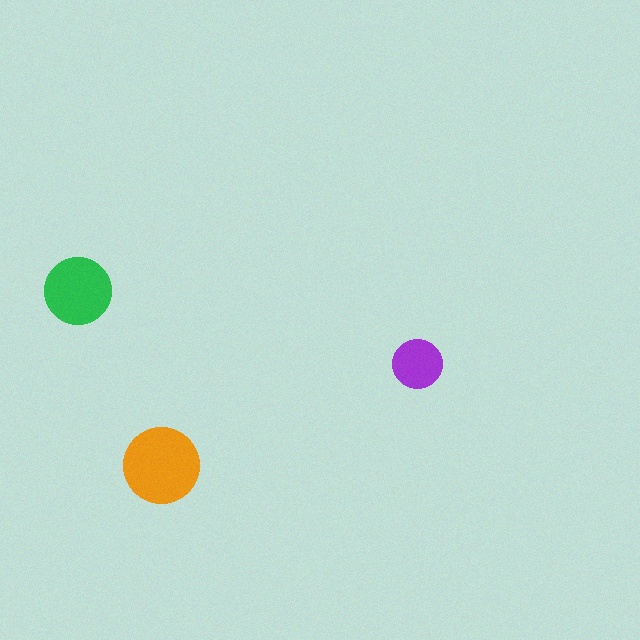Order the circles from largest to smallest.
the orange one, the green one, the purple one.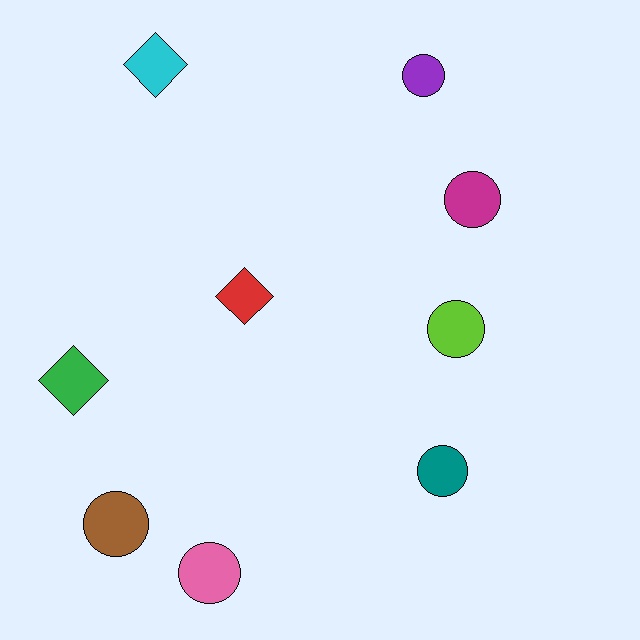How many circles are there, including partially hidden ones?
There are 6 circles.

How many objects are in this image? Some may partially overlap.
There are 9 objects.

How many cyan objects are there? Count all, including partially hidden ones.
There is 1 cyan object.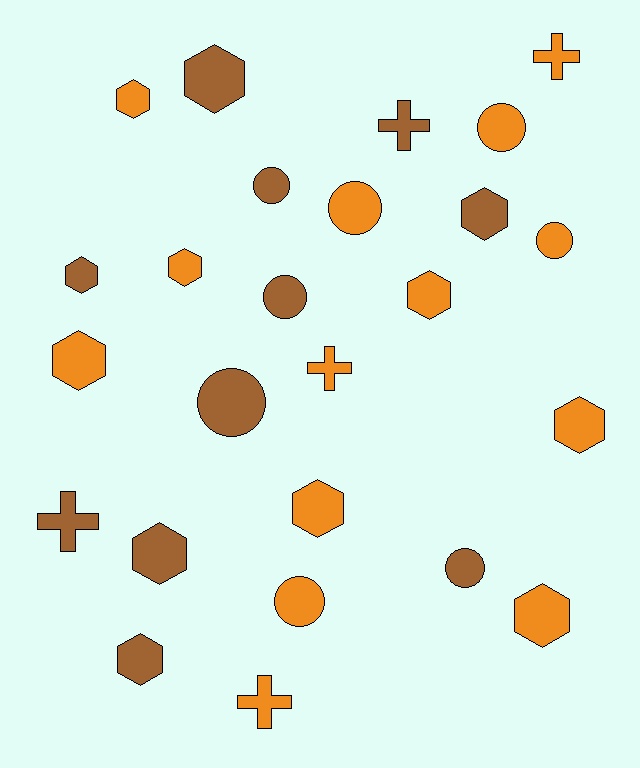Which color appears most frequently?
Orange, with 14 objects.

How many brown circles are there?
There are 4 brown circles.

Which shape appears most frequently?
Hexagon, with 12 objects.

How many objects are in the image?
There are 25 objects.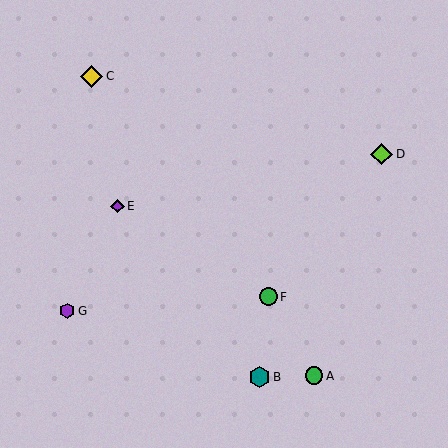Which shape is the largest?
The yellow diamond (labeled C) is the largest.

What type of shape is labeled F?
Shape F is a green circle.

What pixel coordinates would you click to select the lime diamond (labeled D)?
Click at (382, 154) to select the lime diamond D.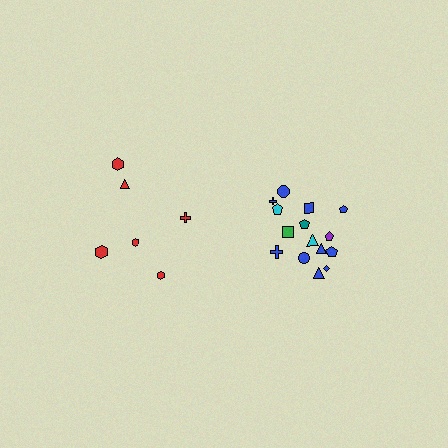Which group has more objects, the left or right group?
The right group.